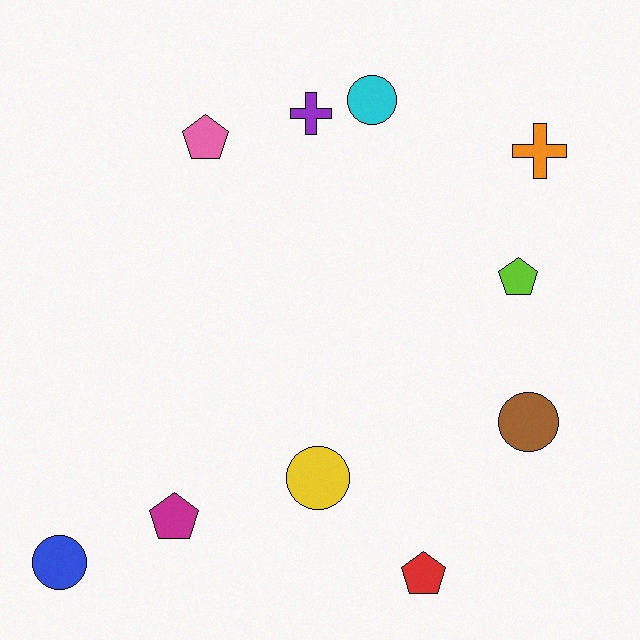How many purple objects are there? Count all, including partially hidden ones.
There is 1 purple object.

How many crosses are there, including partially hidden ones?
There are 2 crosses.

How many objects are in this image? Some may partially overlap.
There are 10 objects.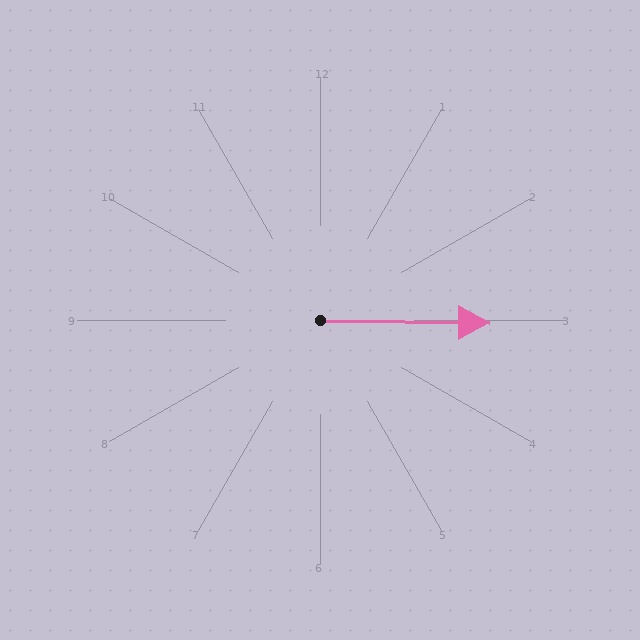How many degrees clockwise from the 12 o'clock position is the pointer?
Approximately 91 degrees.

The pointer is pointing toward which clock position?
Roughly 3 o'clock.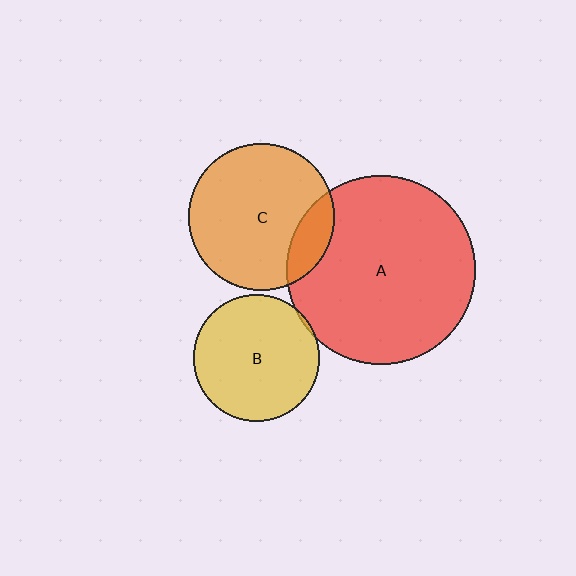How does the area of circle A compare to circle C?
Approximately 1.7 times.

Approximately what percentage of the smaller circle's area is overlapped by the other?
Approximately 5%.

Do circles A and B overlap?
Yes.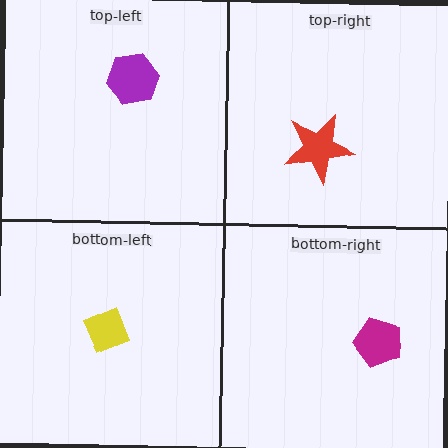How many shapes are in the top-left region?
1.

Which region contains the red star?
The top-right region.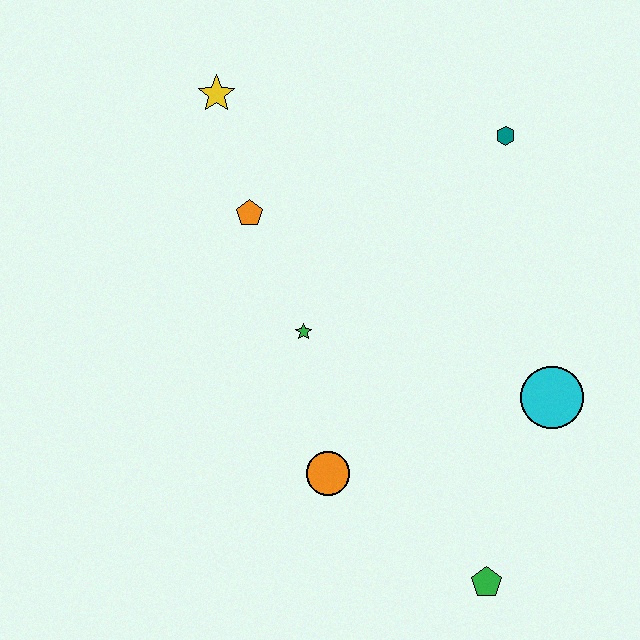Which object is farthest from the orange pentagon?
The green pentagon is farthest from the orange pentagon.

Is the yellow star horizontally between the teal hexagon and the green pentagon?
No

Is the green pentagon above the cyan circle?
No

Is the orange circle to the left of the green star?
No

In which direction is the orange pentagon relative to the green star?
The orange pentagon is above the green star.